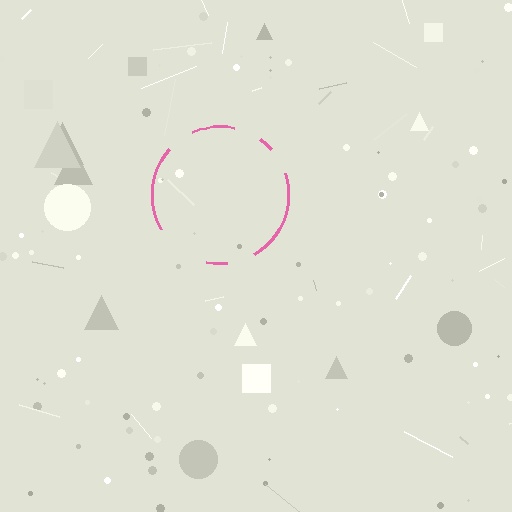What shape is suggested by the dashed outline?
The dashed outline suggests a circle.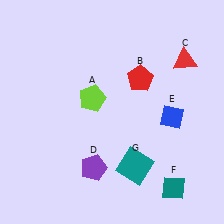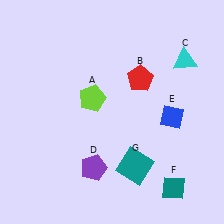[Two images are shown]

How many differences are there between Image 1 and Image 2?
There is 1 difference between the two images.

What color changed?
The triangle (C) changed from red in Image 1 to cyan in Image 2.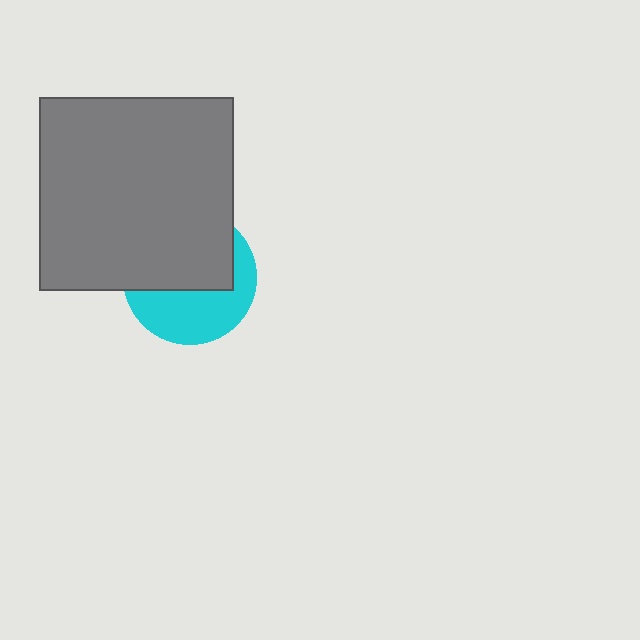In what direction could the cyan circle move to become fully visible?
The cyan circle could move down. That would shift it out from behind the gray square entirely.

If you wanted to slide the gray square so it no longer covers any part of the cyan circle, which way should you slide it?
Slide it up — that is the most direct way to separate the two shapes.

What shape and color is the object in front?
The object in front is a gray square.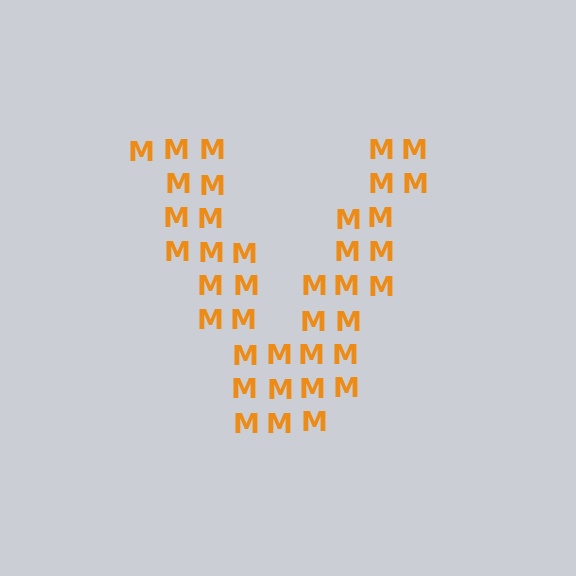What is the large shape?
The large shape is the letter V.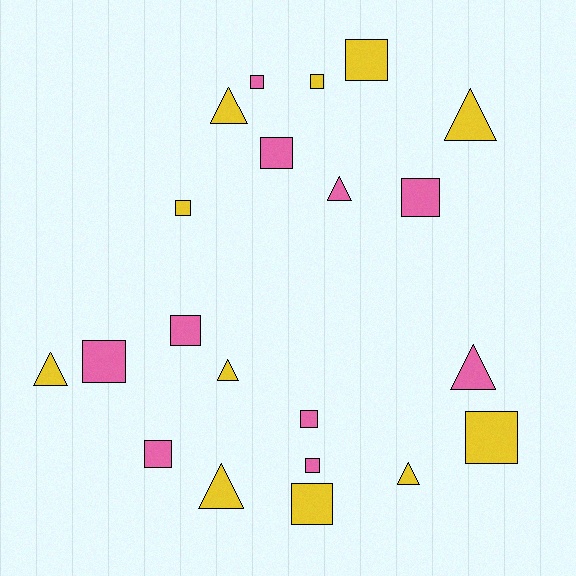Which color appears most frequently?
Yellow, with 11 objects.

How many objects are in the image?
There are 21 objects.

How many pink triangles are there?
There are 2 pink triangles.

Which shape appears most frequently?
Square, with 13 objects.